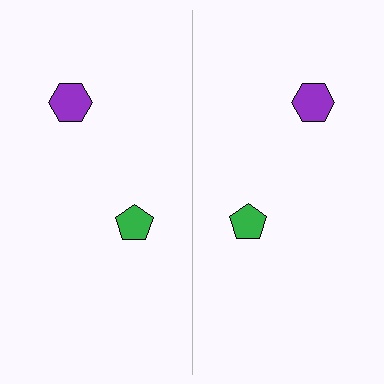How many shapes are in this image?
There are 4 shapes in this image.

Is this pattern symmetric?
Yes, this pattern has bilateral (reflection) symmetry.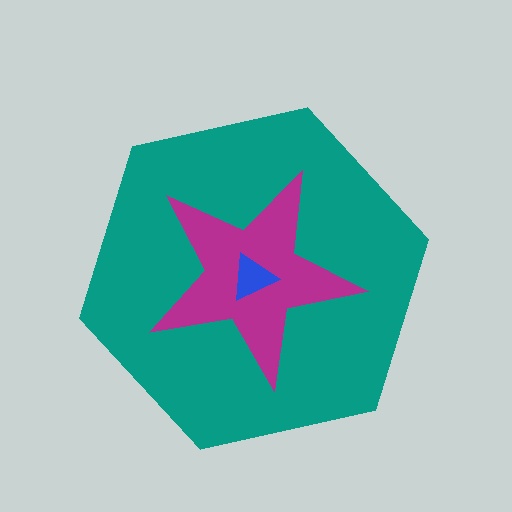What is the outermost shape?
The teal hexagon.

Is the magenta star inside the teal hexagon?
Yes.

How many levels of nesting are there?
3.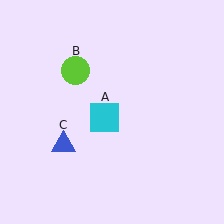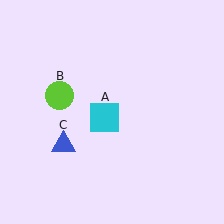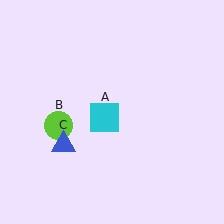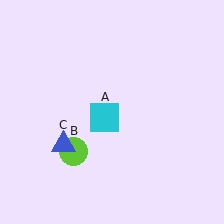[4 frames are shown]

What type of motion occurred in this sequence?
The lime circle (object B) rotated counterclockwise around the center of the scene.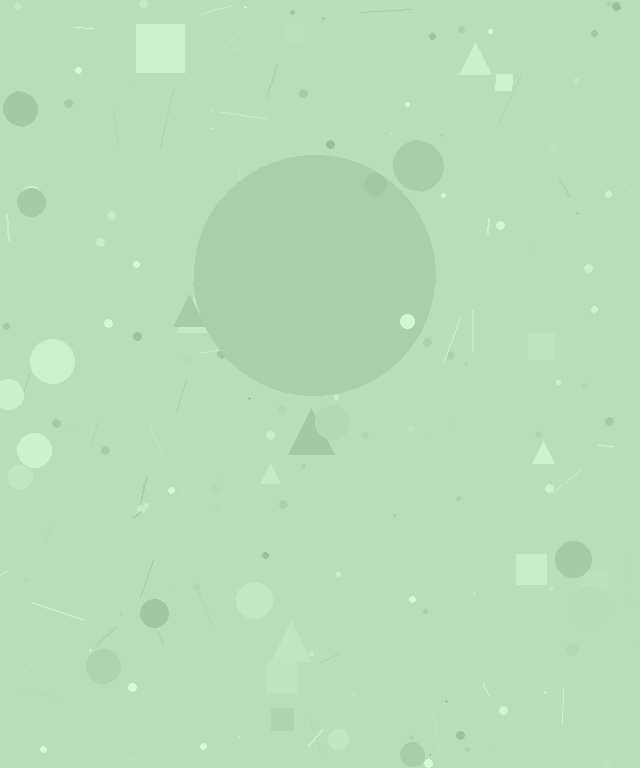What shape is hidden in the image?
A circle is hidden in the image.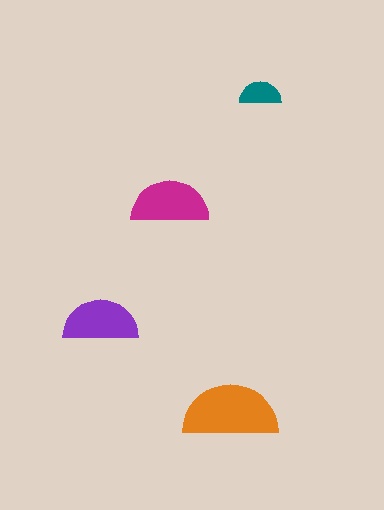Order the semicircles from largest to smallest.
the orange one, the magenta one, the purple one, the teal one.